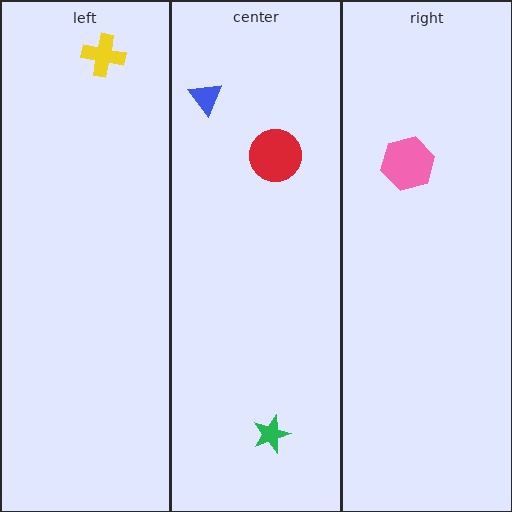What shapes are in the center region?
The red circle, the green star, the blue triangle.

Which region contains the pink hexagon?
The right region.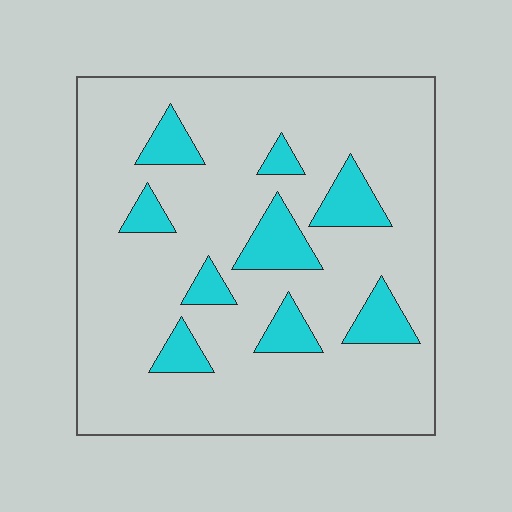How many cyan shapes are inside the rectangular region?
9.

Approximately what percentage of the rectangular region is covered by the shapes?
Approximately 15%.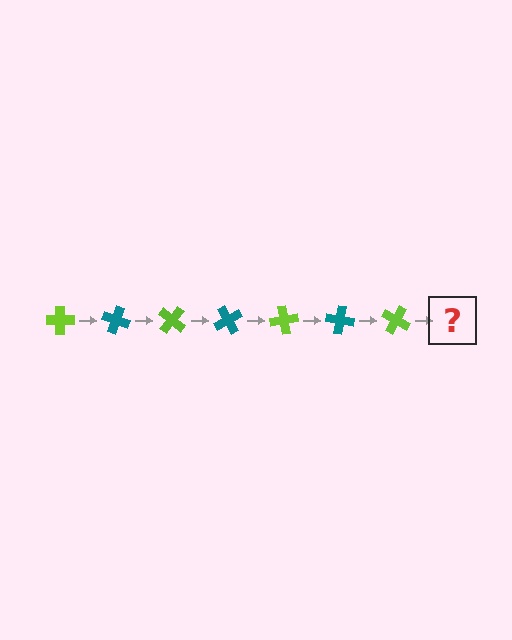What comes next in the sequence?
The next element should be a teal cross, rotated 140 degrees from the start.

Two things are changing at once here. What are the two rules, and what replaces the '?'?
The two rules are that it rotates 20 degrees each step and the color cycles through lime and teal. The '?' should be a teal cross, rotated 140 degrees from the start.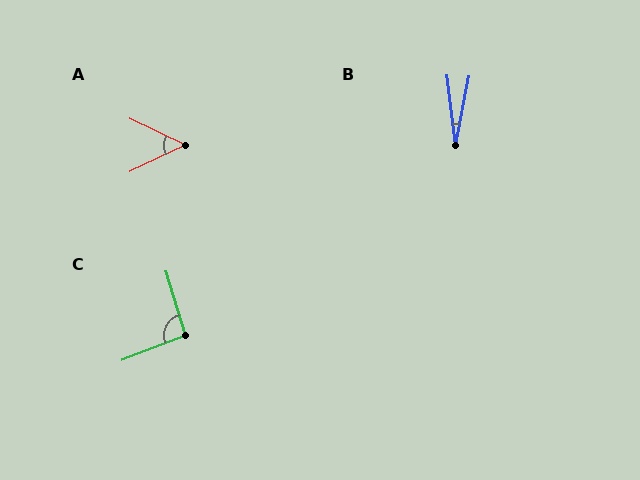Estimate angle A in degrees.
Approximately 51 degrees.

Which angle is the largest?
C, at approximately 95 degrees.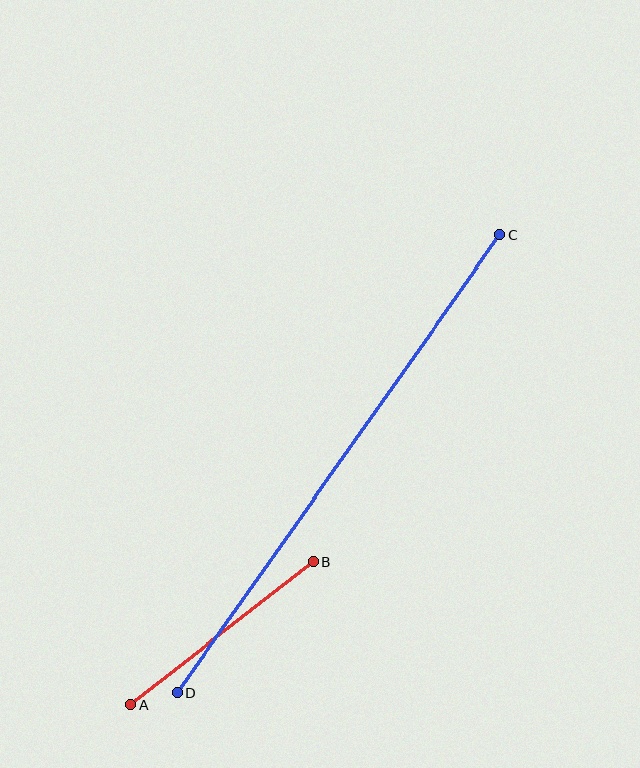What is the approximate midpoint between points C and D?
The midpoint is at approximately (339, 464) pixels.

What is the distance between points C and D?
The distance is approximately 560 pixels.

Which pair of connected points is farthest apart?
Points C and D are farthest apart.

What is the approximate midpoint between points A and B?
The midpoint is at approximately (222, 633) pixels.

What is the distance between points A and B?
The distance is approximately 231 pixels.